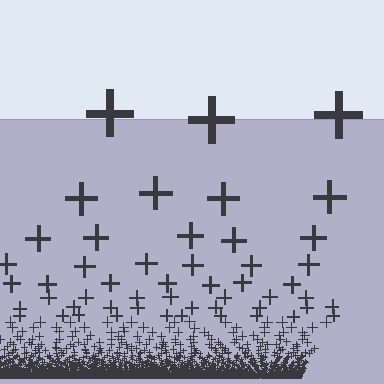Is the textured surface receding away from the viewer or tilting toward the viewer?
The surface appears to tilt toward the viewer. Texture elements get larger and sparser toward the top.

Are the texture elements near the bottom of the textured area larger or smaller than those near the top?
Smaller. The gradient is inverted — elements near the bottom are smaller and denser.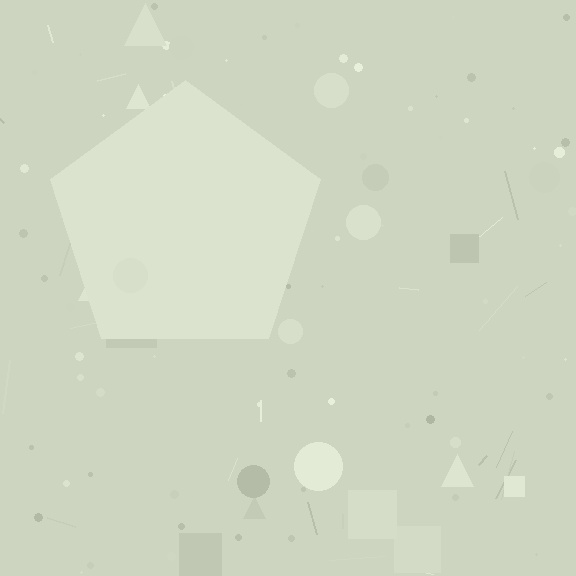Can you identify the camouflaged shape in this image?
The camouflaged shape is a pentagon.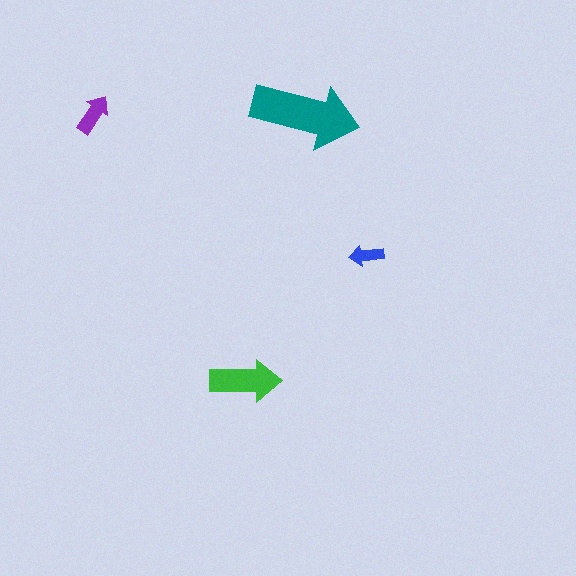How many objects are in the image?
There are 4 objects in the image.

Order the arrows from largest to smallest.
the teal one, the green one, the purple one, the blue one.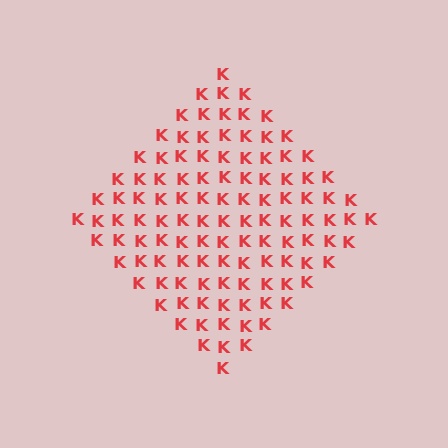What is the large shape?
The large shape is a diamond.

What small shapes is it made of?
It is made of small letter K's.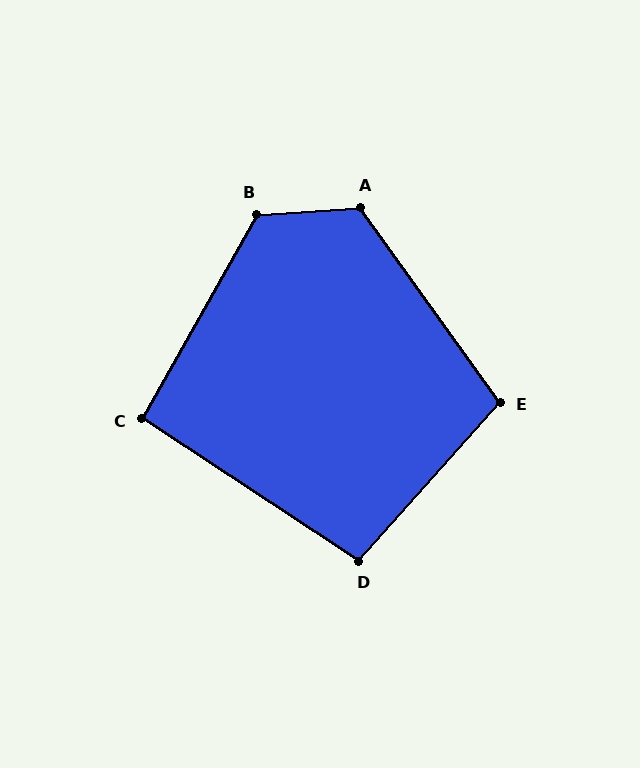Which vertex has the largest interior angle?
B, at approximately 123 degrees.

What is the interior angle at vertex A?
Approximately 122 degrees (obtuse).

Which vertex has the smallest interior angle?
C, at approximately 94 degrees.